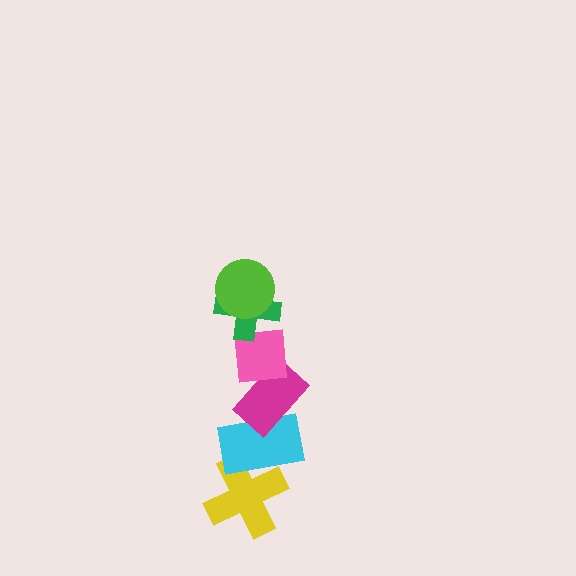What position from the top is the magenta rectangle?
The magenta rectangle is 4th from the top.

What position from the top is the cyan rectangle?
The cyan rectangle is 5th from the top.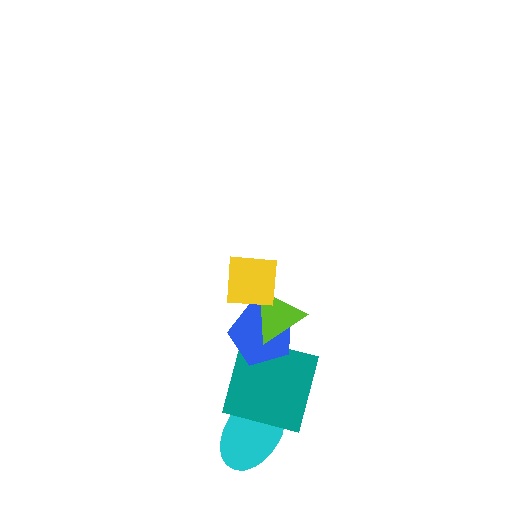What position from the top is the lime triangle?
The lime triangle is 2nd from the top.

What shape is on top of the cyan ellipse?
The teal square is on top of the cyan ellipse.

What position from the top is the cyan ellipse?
The cyan ellipse is 5th from the top.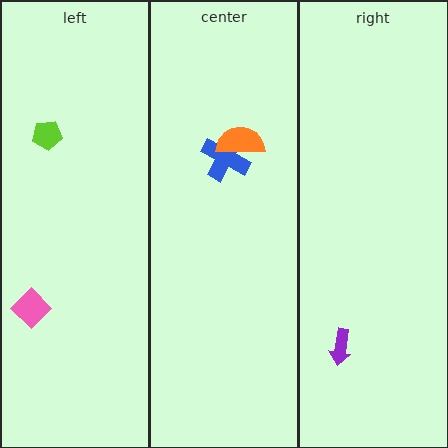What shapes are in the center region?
The blue cross, the orange semicircle.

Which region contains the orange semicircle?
The center region.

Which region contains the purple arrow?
The right region.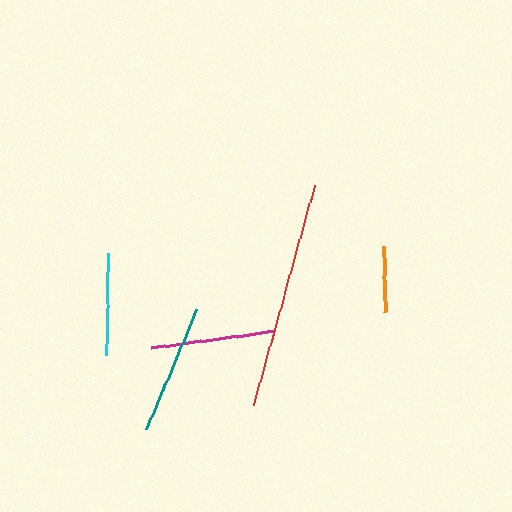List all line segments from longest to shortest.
From longest to shortest: red, teal, magenta, cyan, orange.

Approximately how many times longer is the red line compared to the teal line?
The red line is approximately 1.8 times the length of the teal line.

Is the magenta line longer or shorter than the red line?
The red line is longer than the magenta line.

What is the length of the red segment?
The red segment is approximately 229 pixels long.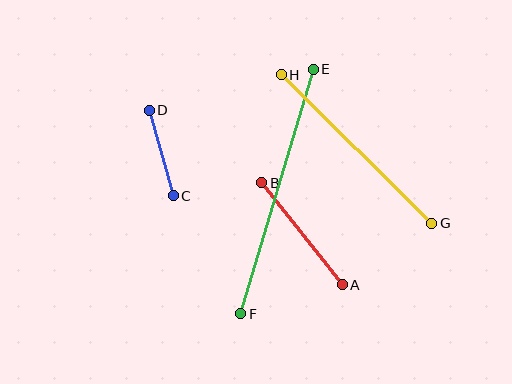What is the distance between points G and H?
The distance is approximately 211 pixels.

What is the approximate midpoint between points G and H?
The midpoint is at approximately (356, 149) pixels.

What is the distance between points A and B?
The distance is approximately 130 pixels.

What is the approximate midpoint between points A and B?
The midpoint is at approximately (302, 234) pixels.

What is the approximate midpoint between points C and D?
The midpoint is at approximately (161, 153) pixels.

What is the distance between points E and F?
The distance is approximately 255 pixels.